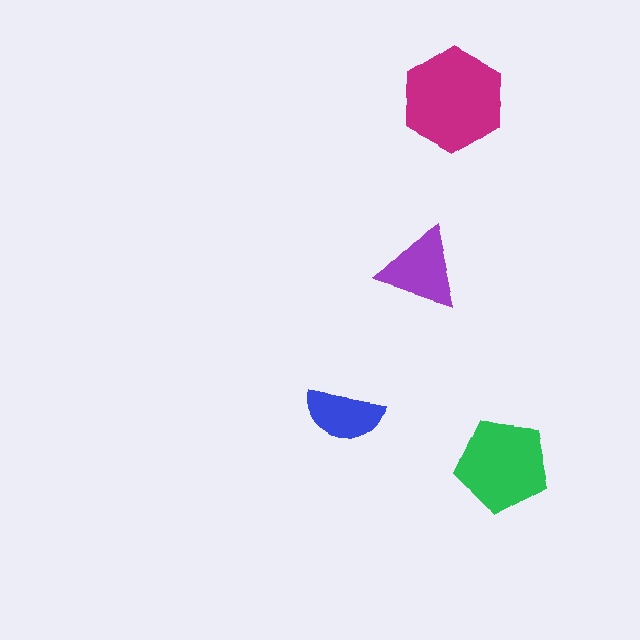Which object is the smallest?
The blue semicircle.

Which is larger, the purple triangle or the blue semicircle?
The purple triangle.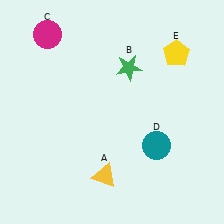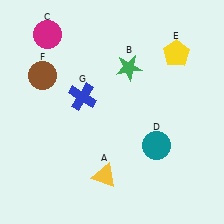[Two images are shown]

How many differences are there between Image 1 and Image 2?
There are 2 differences between the two images.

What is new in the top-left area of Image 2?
A blue cross (G) was added in the top-left area of Image 2.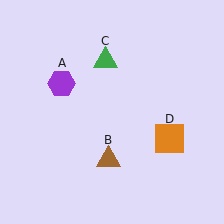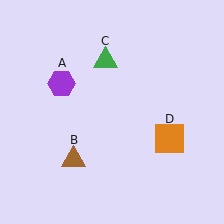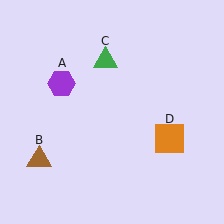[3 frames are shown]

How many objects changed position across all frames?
1 object changed position: brown triangle (object B).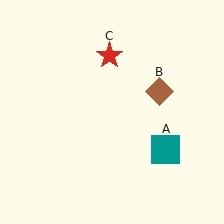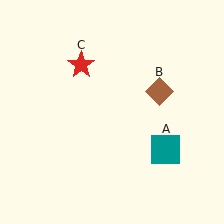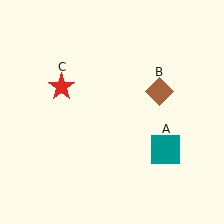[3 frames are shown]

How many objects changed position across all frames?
1 object changed position: red star (object C).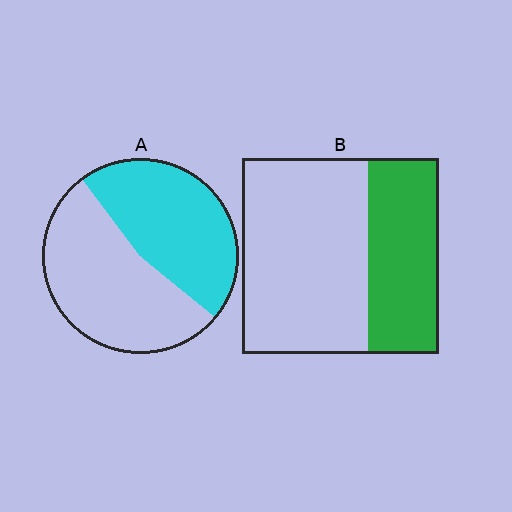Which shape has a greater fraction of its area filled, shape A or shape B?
Shape A.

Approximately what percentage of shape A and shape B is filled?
A is approximately 45% and B is approximately 35%.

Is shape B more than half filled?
No.